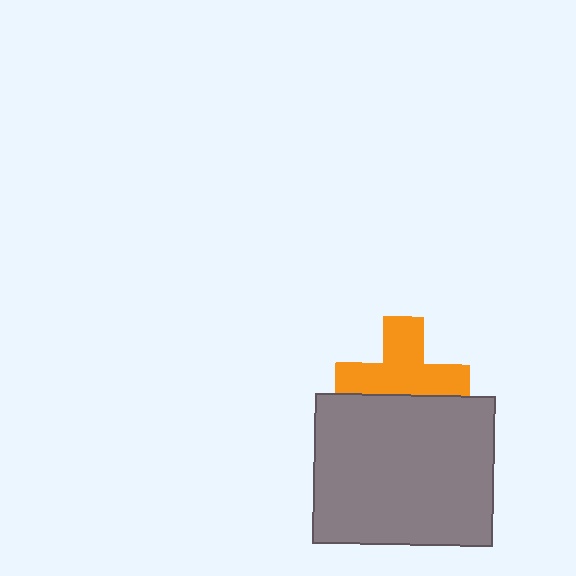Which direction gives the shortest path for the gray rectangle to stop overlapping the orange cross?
Moving down gives the shortest separation.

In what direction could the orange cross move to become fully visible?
The orange cross could move up. That would shift it out from behind the gray rectangle entirely.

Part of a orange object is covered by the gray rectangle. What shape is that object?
It is a cross.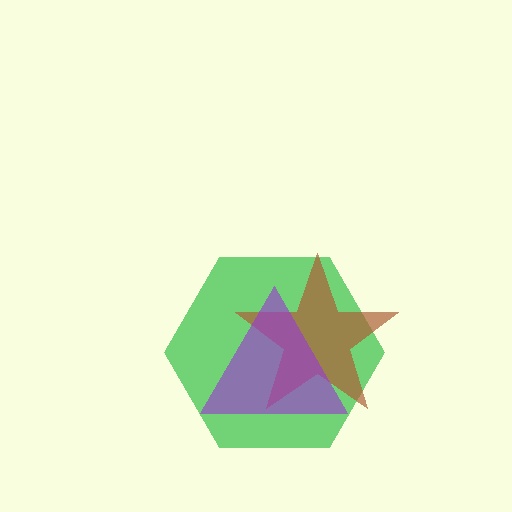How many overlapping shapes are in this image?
There are 3 overlapping shapes in the image.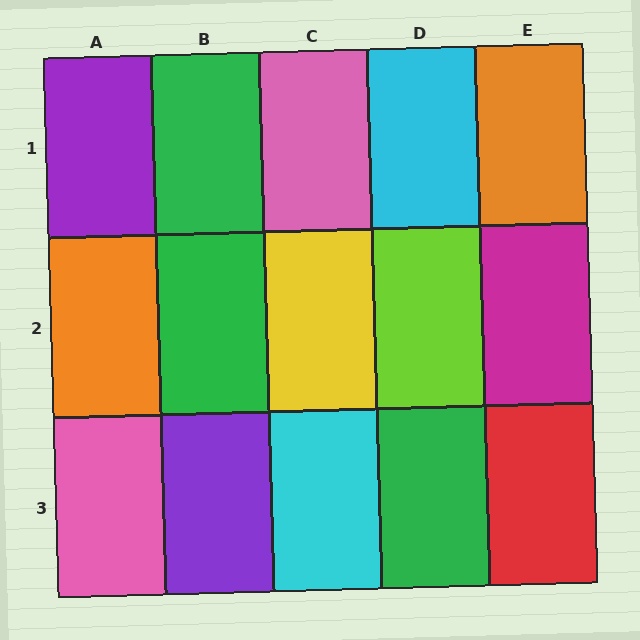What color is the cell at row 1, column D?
Cyan.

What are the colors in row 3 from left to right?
Pink, purple, cyan, green, red.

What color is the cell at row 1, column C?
Pink.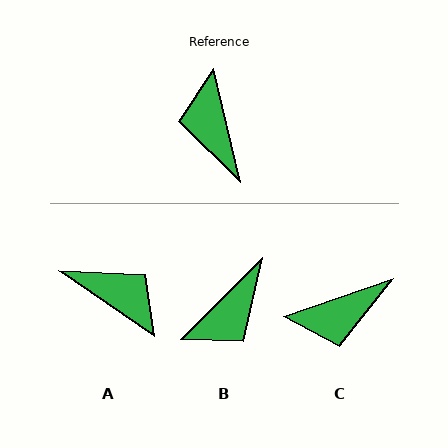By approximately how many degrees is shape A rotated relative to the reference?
Approximately 138 degrees clockwise.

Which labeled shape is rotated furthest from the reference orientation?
A, about 138 degrees away.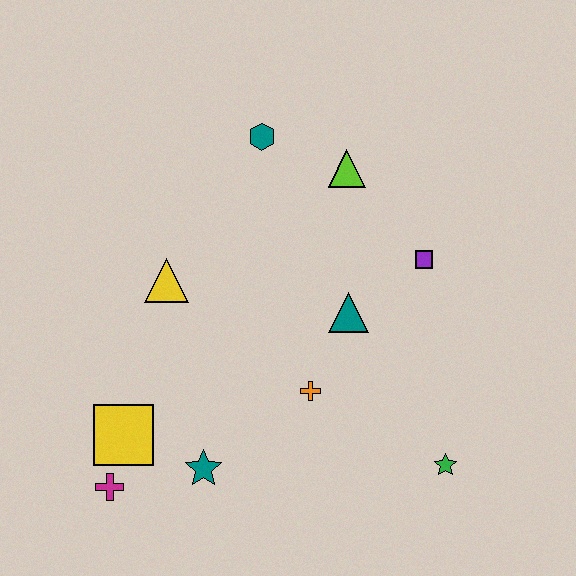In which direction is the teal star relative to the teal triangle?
The teal star is below the teal triangle.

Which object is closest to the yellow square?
The magenta cross is closest to the yellow square.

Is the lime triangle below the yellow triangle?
No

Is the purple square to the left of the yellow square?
No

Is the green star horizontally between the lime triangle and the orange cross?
No